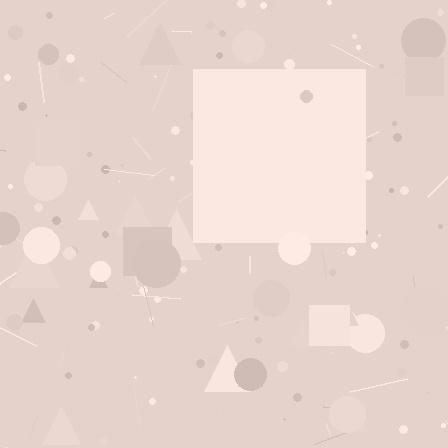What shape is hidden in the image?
A square is hidden in the image.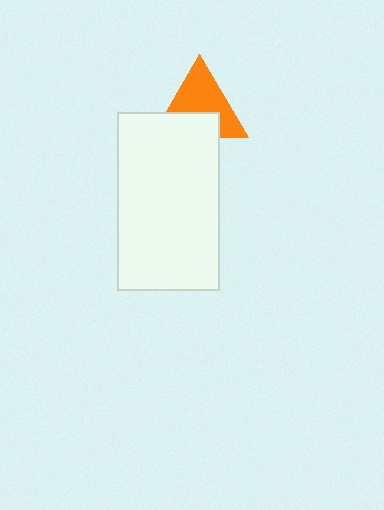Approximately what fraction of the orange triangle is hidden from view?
Roughly 39% of the orange triangle is hidden behind the white rectangle.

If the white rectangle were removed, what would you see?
You would see the complete orange triangle.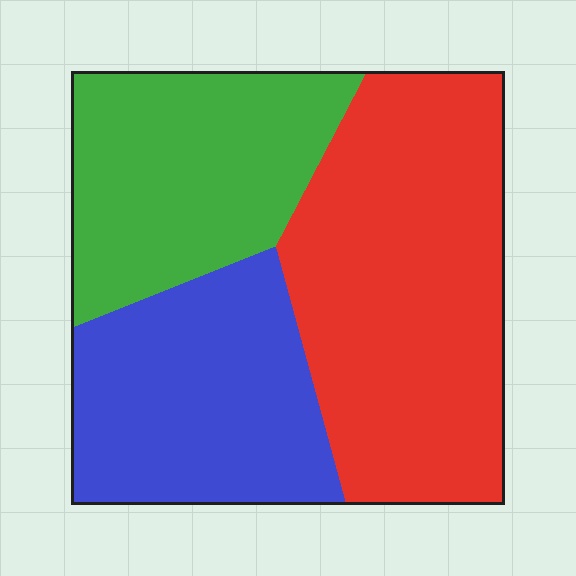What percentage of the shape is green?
Green takes up between a quarter and a half of the shape.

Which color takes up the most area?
Red, at roughly 45%.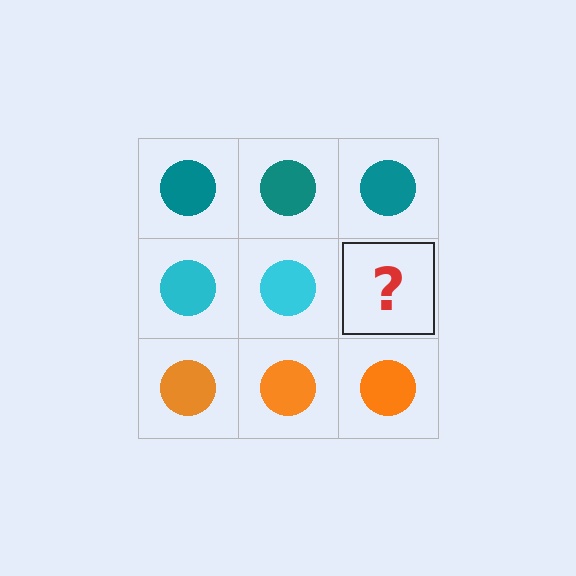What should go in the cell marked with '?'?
The missing cell should contain a cyan circle.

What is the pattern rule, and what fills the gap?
The rule is that each row has a consistent color. The gap should be filled with a cyan circle.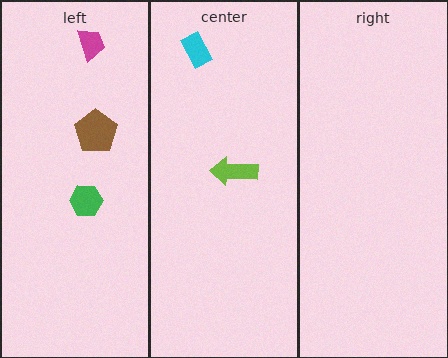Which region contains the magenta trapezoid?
The left region.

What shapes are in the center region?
The cyan rectangle, the lime arrow.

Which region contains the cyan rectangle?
The center region.